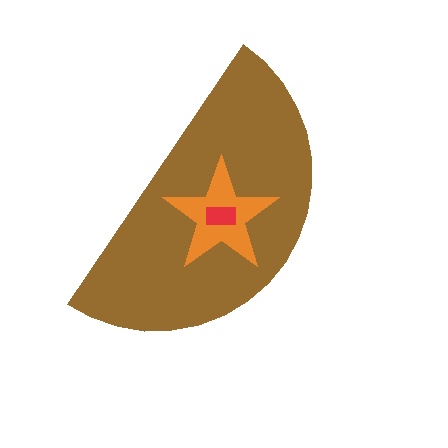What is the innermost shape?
The red rectangle.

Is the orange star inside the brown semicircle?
Yes.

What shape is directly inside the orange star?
The red rectangle.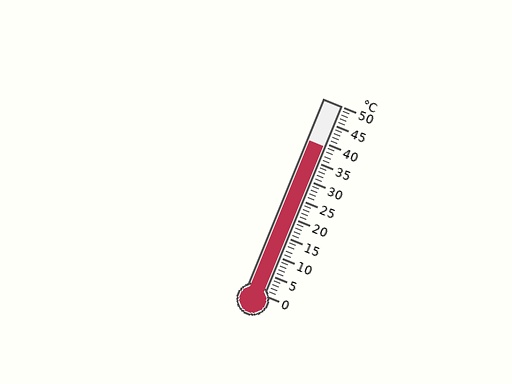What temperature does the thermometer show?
The thermometer shows approximately 39°C.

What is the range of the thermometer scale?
The thermometer scale ranges from 0°C to 50°C.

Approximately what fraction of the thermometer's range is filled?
The thermometer is filled to approximately 80% of its range.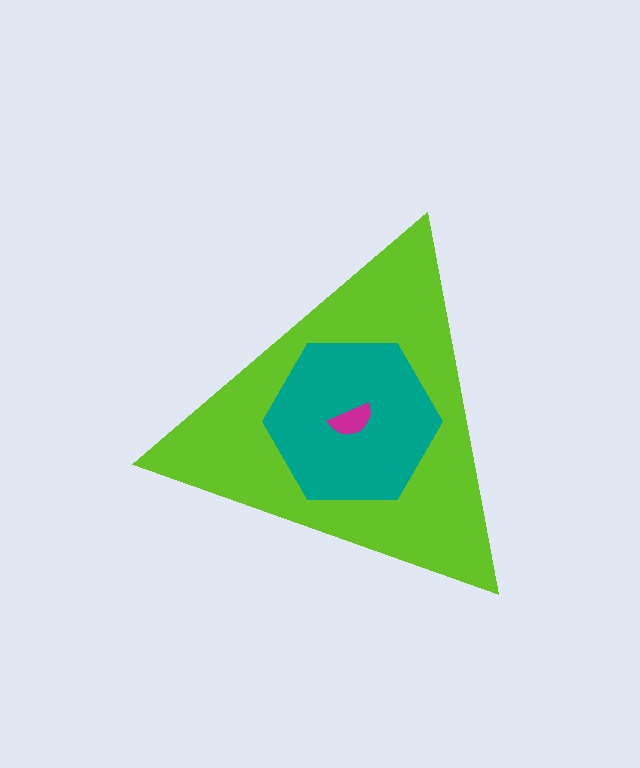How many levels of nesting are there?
3.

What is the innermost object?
The magenta semicircle.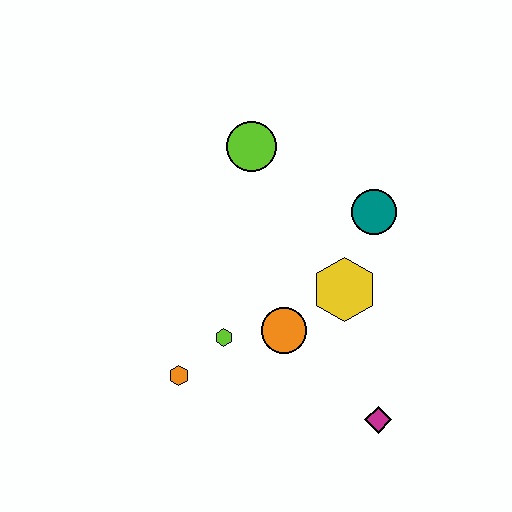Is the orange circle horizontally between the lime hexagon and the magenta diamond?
Yes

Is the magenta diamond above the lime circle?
No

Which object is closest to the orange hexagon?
The lime hexagon is closest to the orange hexagon.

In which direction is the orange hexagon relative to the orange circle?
The orange hexagon is to the left of the orange circle.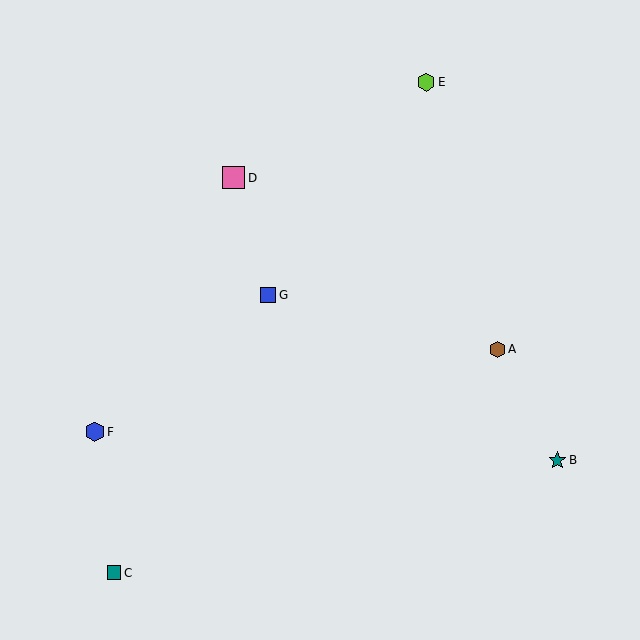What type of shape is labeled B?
Shape B is a teal star.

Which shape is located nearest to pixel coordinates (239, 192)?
The pink square (labeled D) at (234, 178) is nearest to that location.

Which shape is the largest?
The pink square (labeled D) is the largest.